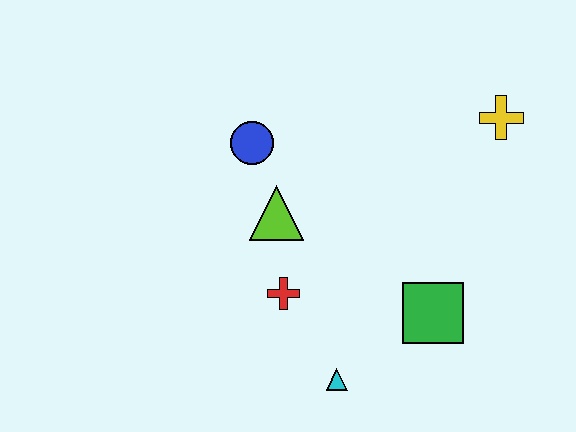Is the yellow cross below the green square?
No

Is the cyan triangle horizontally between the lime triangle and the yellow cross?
Yes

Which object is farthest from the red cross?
The yellow cross is farthest from the red cross.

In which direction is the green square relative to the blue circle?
The green square is to the right of the blue circle.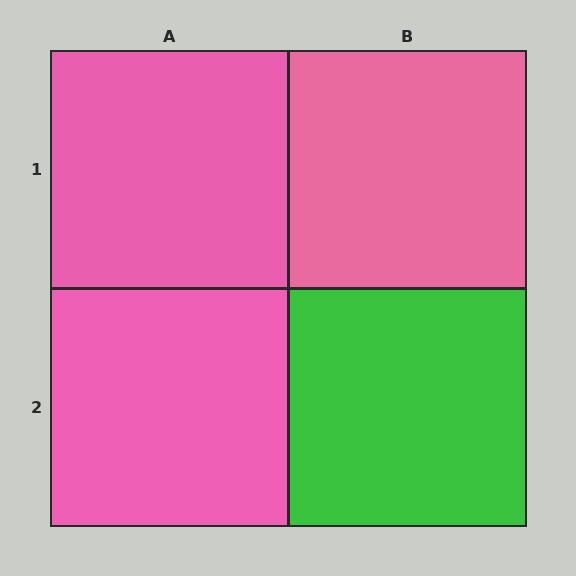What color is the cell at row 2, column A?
Pink.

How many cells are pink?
3 cells are pink.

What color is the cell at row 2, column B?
Green.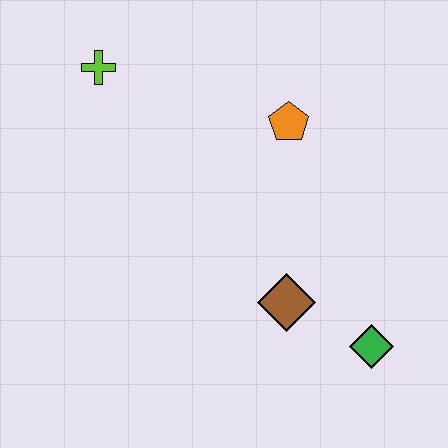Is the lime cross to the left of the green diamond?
Yes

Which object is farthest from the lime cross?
The green diamond is farthest from the lime cross.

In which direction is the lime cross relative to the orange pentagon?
The lime cross is to the left of the orange pentagon.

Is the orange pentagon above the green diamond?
Yes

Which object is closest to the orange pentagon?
The brown diamond is closest to the orange pentagon.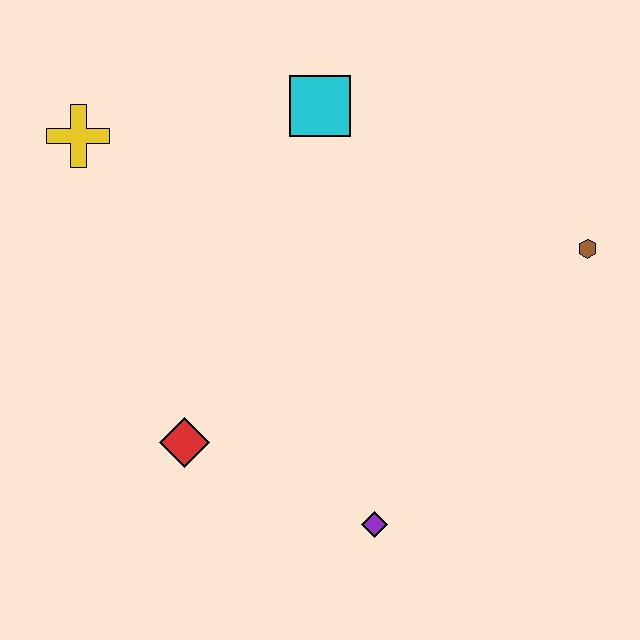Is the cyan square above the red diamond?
Yes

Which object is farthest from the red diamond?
The brown hexagon is farthest from the red diamond.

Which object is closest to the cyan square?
The yellow cross is closest to the cyan square.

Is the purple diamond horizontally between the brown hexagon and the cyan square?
Yes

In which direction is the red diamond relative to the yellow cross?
The red diamond is below the yellow cross.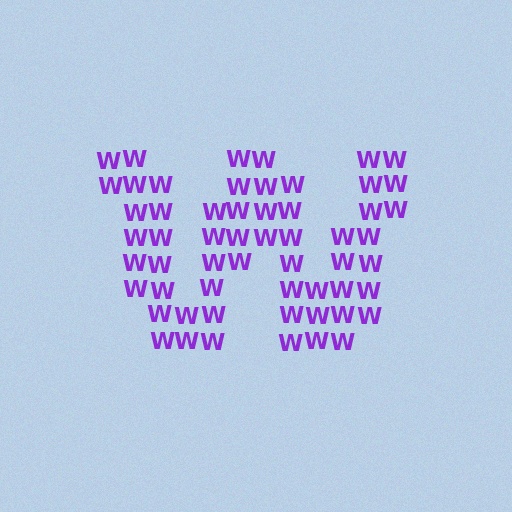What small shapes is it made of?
It is made of small letter W's.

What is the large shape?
The large shape is the letter W.